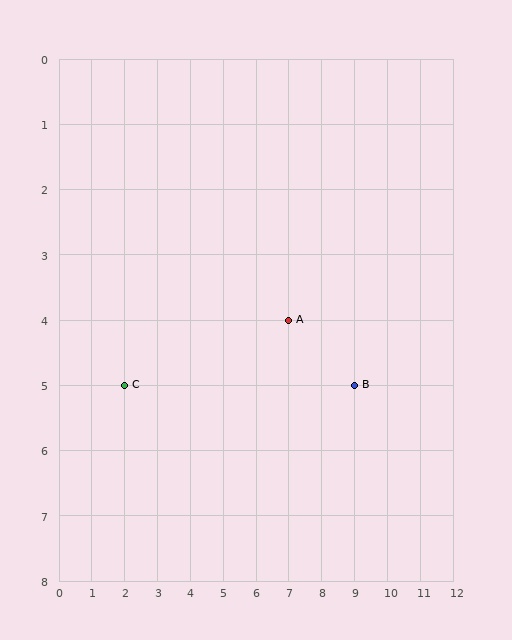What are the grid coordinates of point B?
Point B is at grid coordinates (9, 5).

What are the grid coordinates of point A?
Point A is at grid coordinates (7, 4).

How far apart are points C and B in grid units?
Points C and B are 7 columns apart.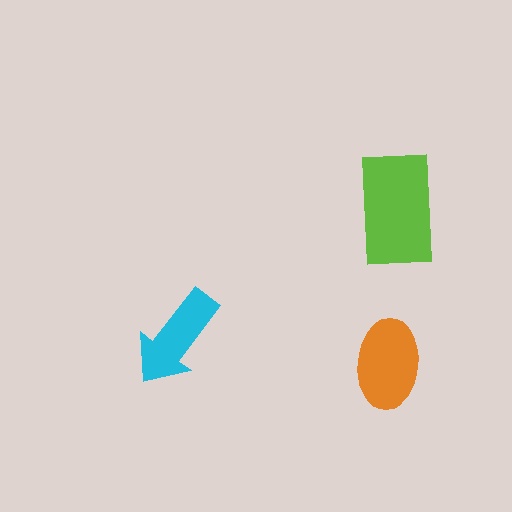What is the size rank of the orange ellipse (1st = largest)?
2nd.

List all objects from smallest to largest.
The cyan arrow, the orange ellipse, the lime rectangle.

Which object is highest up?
The lime rectangle is topmost.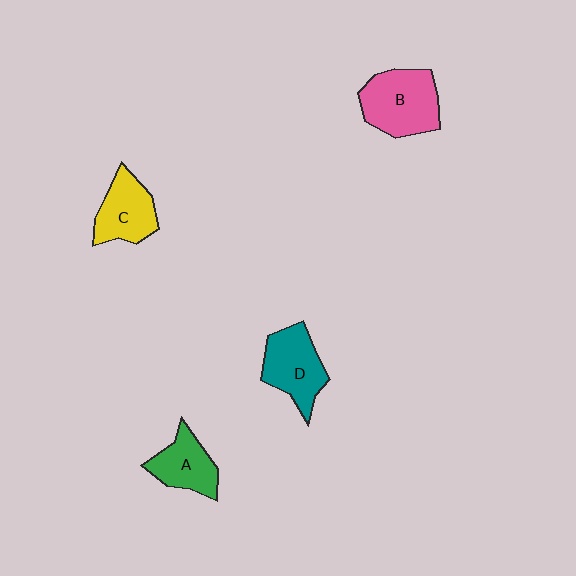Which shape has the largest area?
Shape B (pink).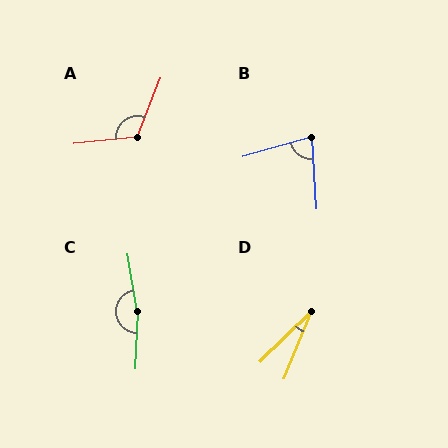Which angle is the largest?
C, at approximately 168 degrees.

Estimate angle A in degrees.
Approximately 117 degrees.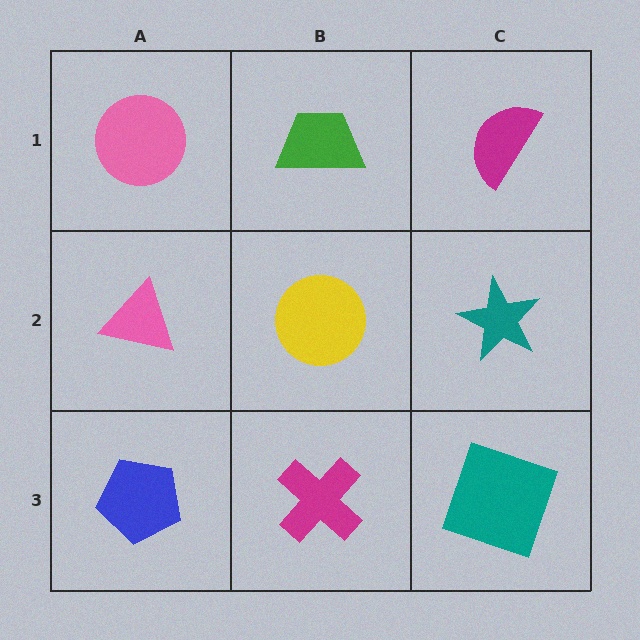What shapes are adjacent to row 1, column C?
A teal star (row 2, column C), a green trapezoid (row 1, column B).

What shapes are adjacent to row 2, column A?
A pink circle (row 1, column A), a blue pentagon (row 3, column A), a yellow circle (row 2, column B).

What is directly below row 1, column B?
A yellow circle.